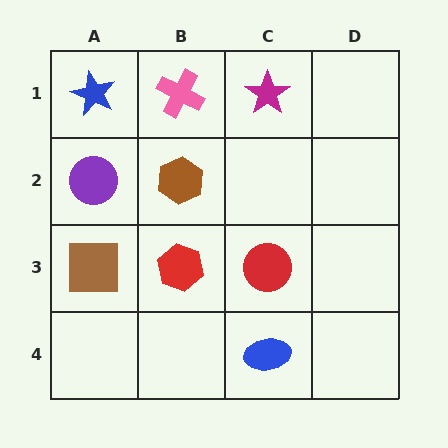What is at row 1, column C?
A magenta star.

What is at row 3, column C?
A red circle.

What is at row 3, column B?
A red hexagon.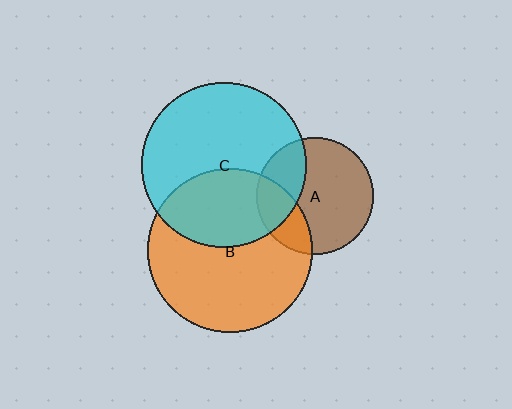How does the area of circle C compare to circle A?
Approximately 2.0 times.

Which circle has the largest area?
Circle C (cyan).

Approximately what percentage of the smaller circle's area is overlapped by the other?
Approximately 30%.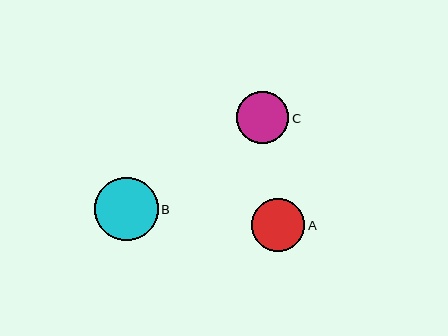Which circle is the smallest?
Circle C is the smallest with a size of approximately 52 pixels.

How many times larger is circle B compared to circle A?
Circle B is approximately 1.2 times the size of circle A.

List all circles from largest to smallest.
From largest to smallest: B, A, C.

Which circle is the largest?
Circle B is the largest with a size of approximately 63 pixels.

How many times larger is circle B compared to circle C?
Circle B is approximately 1.2 times the size of circle C.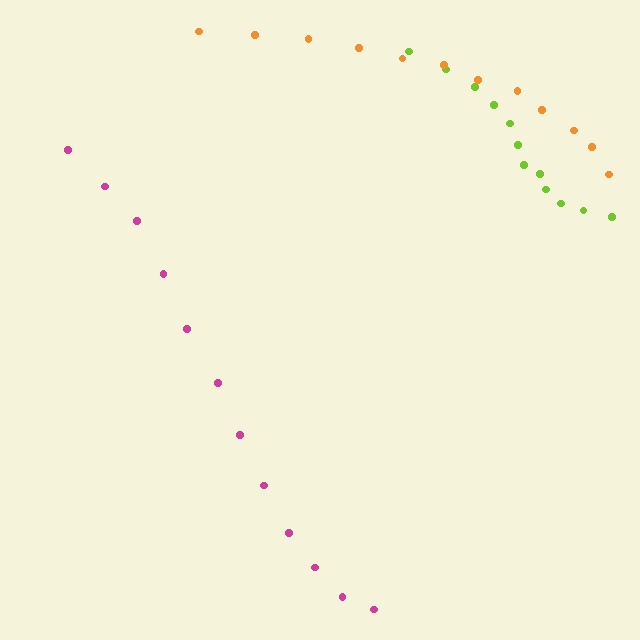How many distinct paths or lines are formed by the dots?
There are 3 distinct paths.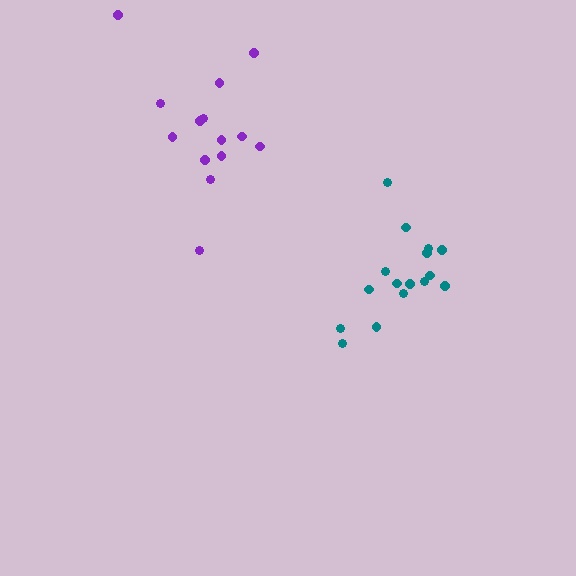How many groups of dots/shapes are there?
There are 2 groups.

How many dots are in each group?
Group 1: 16 dots, Group 2: 14 dots (30 total).